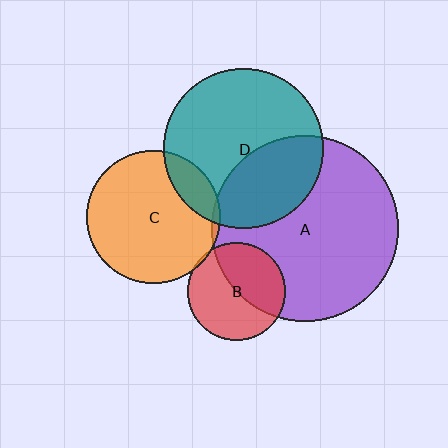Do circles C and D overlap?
Yes.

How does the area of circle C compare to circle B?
Approximately 1.9 times.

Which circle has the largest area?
Circle A (purple).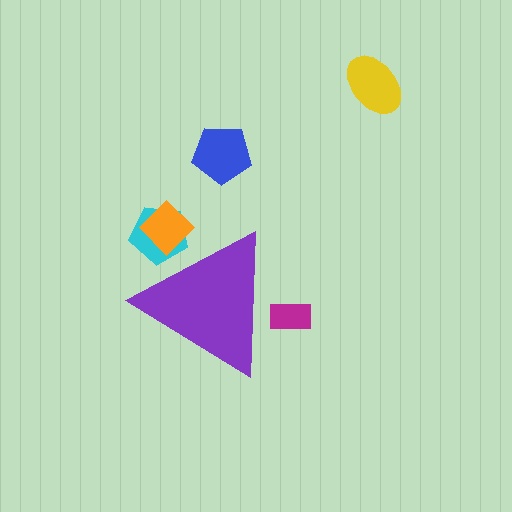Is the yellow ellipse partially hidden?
No, the yellow ellipse is fully visible.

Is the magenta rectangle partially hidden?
Yes, the magenta rectangle is partially hidden behind the purple triangle.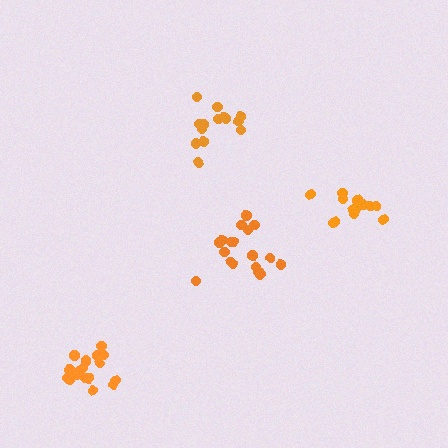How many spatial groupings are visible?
There are 4 spatial groupings.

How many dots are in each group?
Group 1: 14 dots, Group 2: 18 dots, Group 3: 18 dots, Group 4: 13 dots (63 total).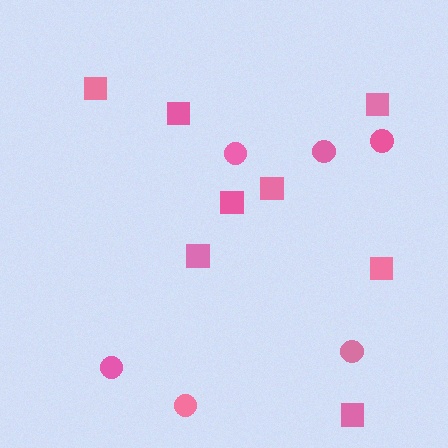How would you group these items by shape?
There are 2 groups: one group of squares (8) and one group of circles (6).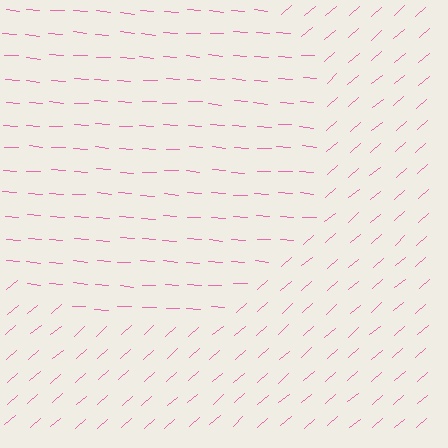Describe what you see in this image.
The image is filled with small pink line segments. A circle region in the image has lines oriented differently from the surrounding lines, creating a visible texture boundary.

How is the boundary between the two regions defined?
The boundary is defined purely by a change in line orientation (approximately 45 degrees difference). All lines are the same color and thickness.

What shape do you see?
I see a circle.